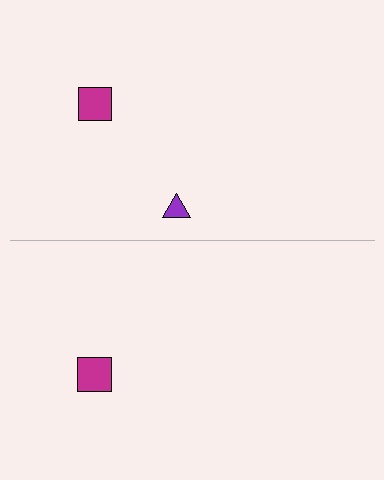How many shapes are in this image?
There are 3 shapes in this image.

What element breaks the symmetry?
A purple triangle is missing from the bottom side.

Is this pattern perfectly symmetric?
No, the pattern is not perfectly symmetric. A purple triangle is missing from the bottom side.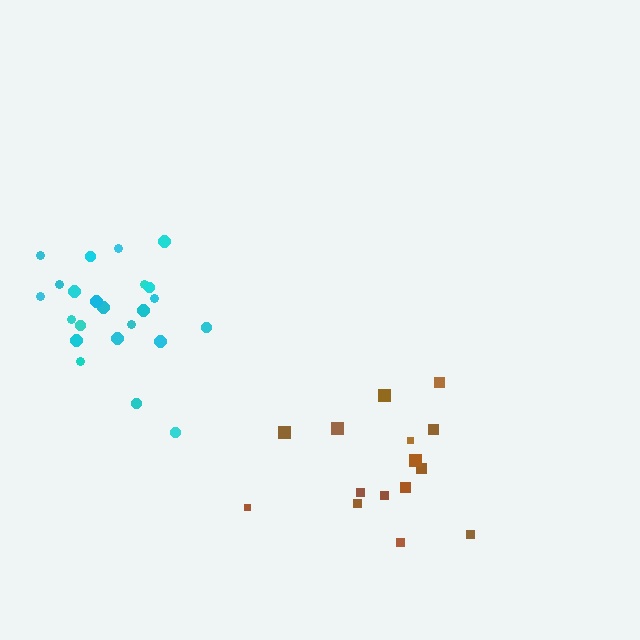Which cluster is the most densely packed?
Cyan.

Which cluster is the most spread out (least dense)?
Brown.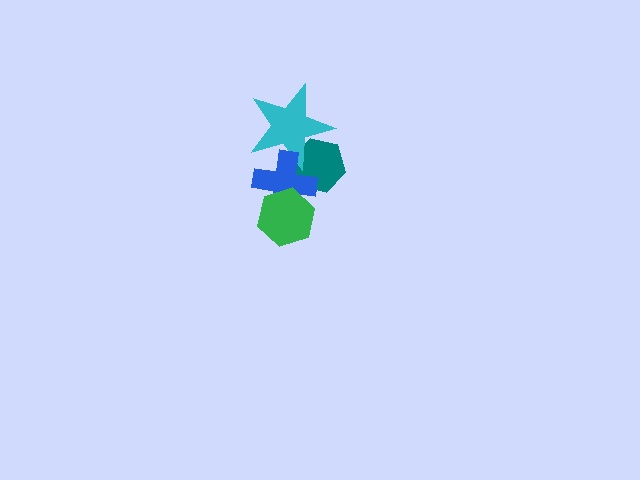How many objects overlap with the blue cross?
3 objects overlap with the blue cross.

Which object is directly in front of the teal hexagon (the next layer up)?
The cyan star is directly in front of the teal hexagon.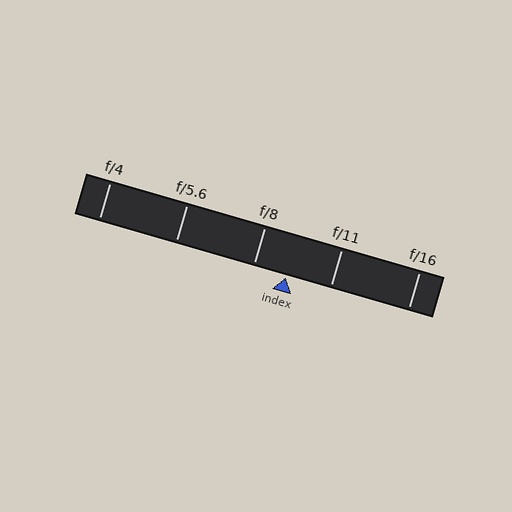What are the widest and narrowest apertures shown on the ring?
The widest aperture shown is f/4 and the narrowest is f/16.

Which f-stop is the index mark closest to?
The index mark is closest to f/8.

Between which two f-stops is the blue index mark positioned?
The index mark is between f/8 and f/11.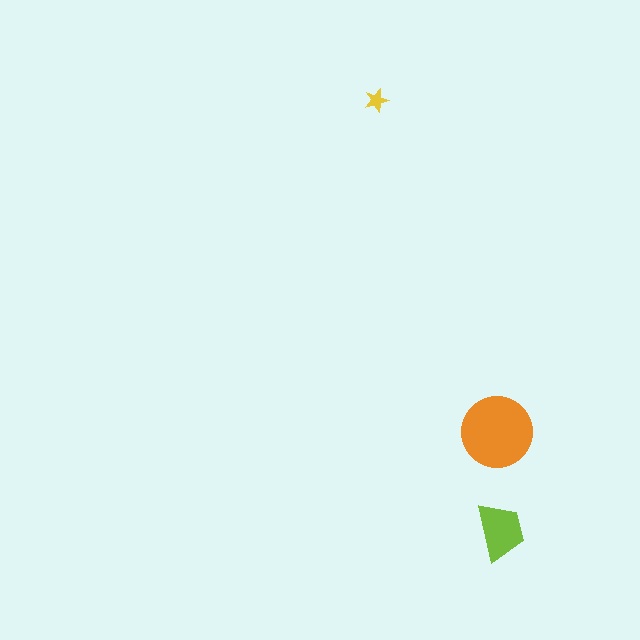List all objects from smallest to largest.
The yellow star, the lime trapezoid, the orange circle.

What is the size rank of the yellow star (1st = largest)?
3rd.